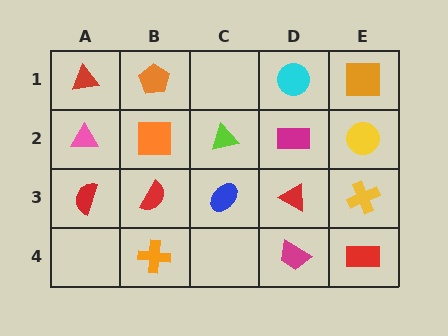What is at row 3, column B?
A red semicircle.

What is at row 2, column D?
A magenta rectangle.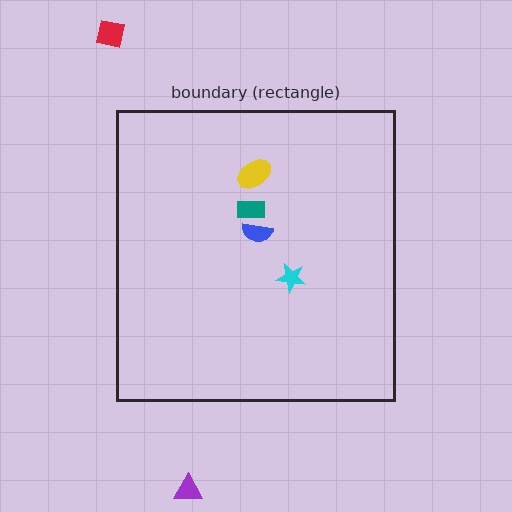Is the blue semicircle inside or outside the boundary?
Inside.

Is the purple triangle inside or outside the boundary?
Outside.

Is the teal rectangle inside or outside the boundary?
Inside.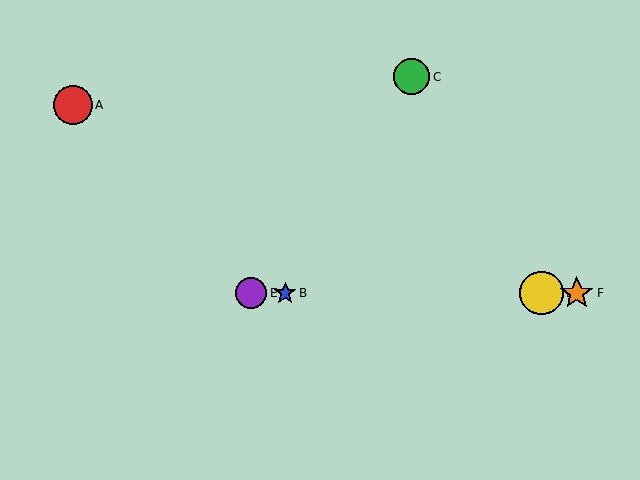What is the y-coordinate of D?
Object D is at y≈293.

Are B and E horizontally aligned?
Yes, both are at y≈293.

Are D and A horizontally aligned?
No, D is at y≈293 and A is at y≈105.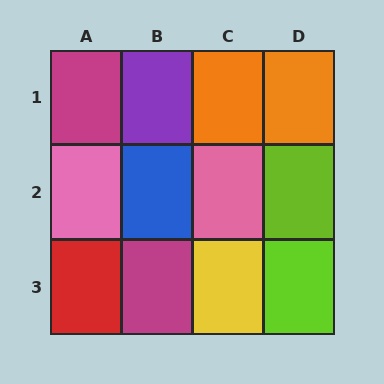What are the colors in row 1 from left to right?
Magenta, purple, orange, orange.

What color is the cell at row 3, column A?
Red.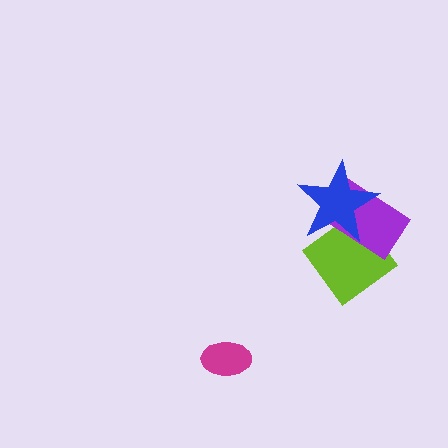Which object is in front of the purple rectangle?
The blue star is in front of the purple rectangle.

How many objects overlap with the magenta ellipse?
0 objects overlap with the magenta ellipse.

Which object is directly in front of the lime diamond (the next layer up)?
The purple rectangle is directly in front of the lime diamond.